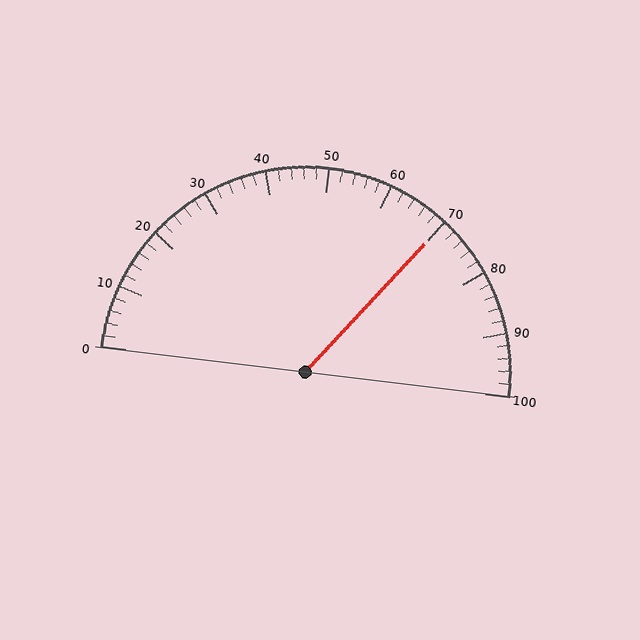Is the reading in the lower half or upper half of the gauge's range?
The reading is in the upper half of the range (0 to 100).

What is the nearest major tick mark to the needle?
The nearest major tick mark is 70.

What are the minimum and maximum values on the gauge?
The gauge ranges from 0 to 100.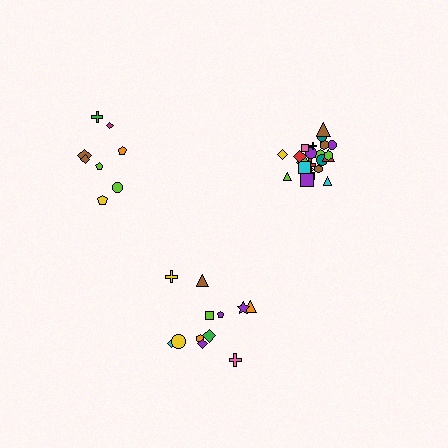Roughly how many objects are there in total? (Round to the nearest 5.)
Roughly 40 objects in total.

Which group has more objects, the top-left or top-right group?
The top-right group.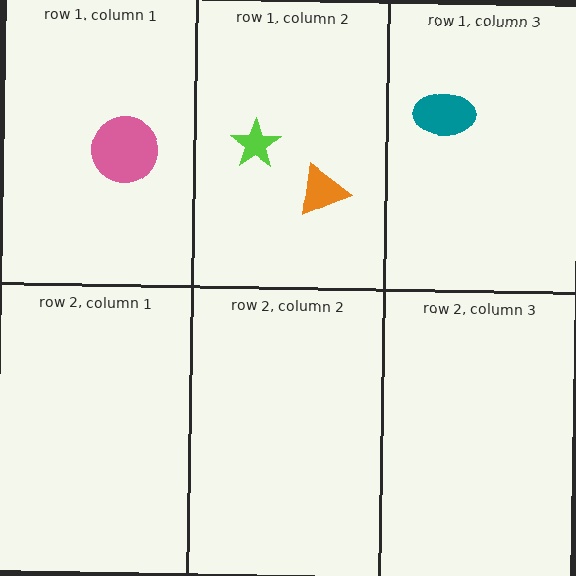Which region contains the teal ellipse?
The row 1, column 3 region.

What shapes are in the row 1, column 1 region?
The pink circle.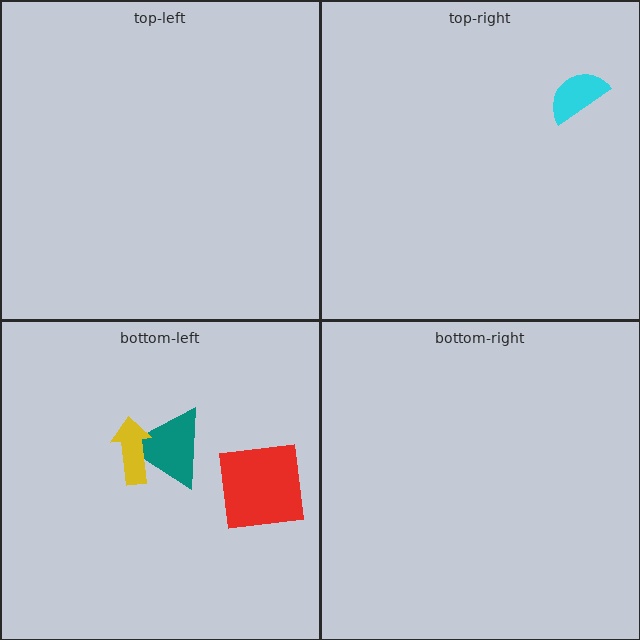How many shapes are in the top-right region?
1.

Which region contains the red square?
The bottom-left region.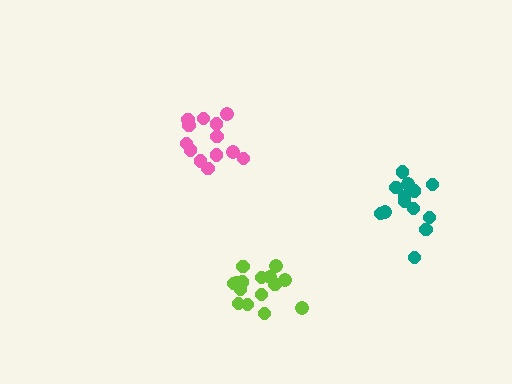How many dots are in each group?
Group 1: 13 dots, Group 2: 13 dots, Group 3: 15 dots (41 total).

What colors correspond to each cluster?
The clusters are colored: teal, pink, lime.